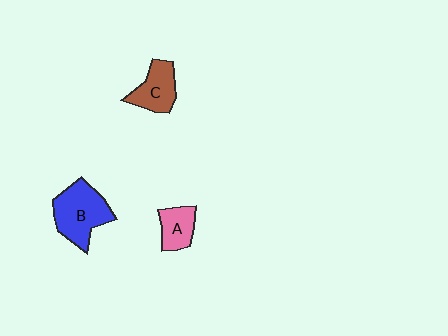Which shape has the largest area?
Shape B (blue).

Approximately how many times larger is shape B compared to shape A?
Approximately 1.9 times.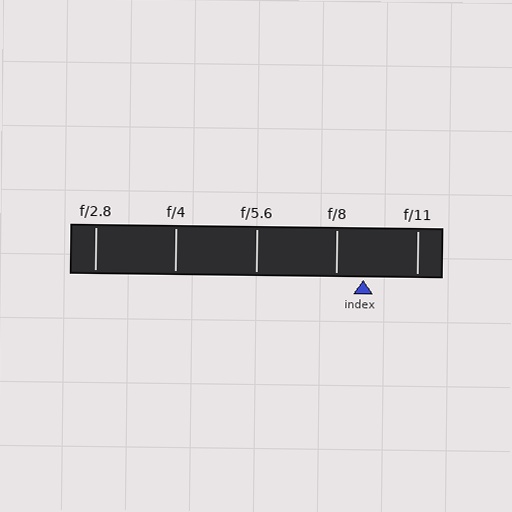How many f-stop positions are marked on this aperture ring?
There are 5 f-stop positions marked.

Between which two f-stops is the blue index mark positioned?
The index mark is between f/8 and f/11.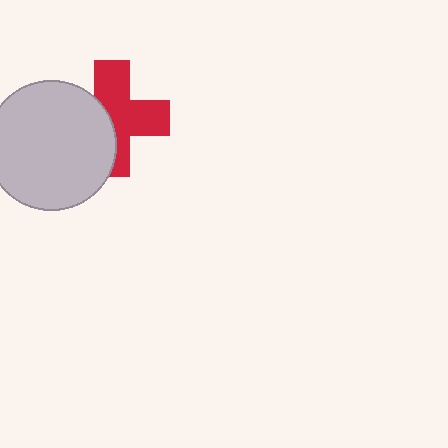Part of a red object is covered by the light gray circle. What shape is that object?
It is a cross.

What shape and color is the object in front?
The object in front is a light gray circle.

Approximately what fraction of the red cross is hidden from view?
Roughly 41% of the red cross is hidden behind the light gray circle.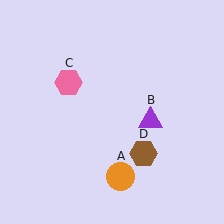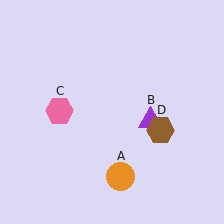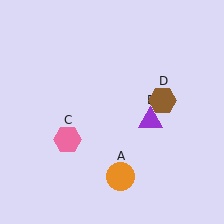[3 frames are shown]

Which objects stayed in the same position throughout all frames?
Orange circle (object A) and purple triangle (object B) remained stationary.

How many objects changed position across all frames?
2 objects changed position: pink hexagon (object C), brown hexagon (object D).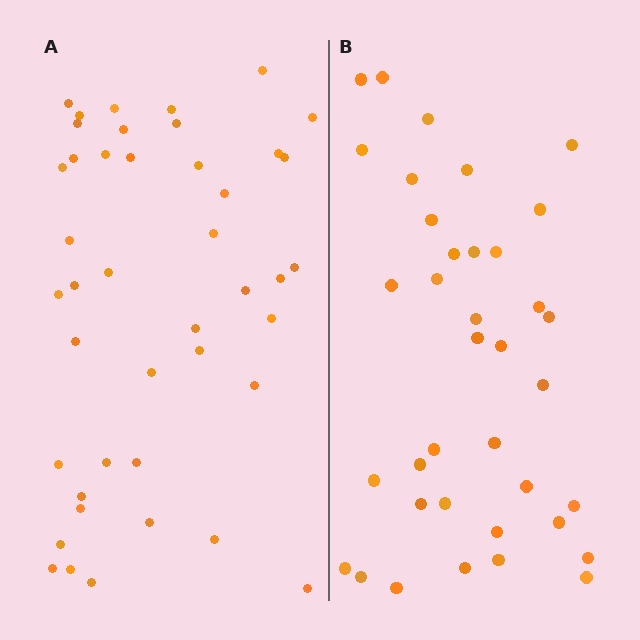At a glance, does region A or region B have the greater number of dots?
Region A (the left region) has more dots.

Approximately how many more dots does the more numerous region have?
Region A has about 6 more dots than region B.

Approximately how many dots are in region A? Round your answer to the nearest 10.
About 40 dots. (The exact count is 43, which rounds to 40.)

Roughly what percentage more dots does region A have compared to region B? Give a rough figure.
About 15% more.